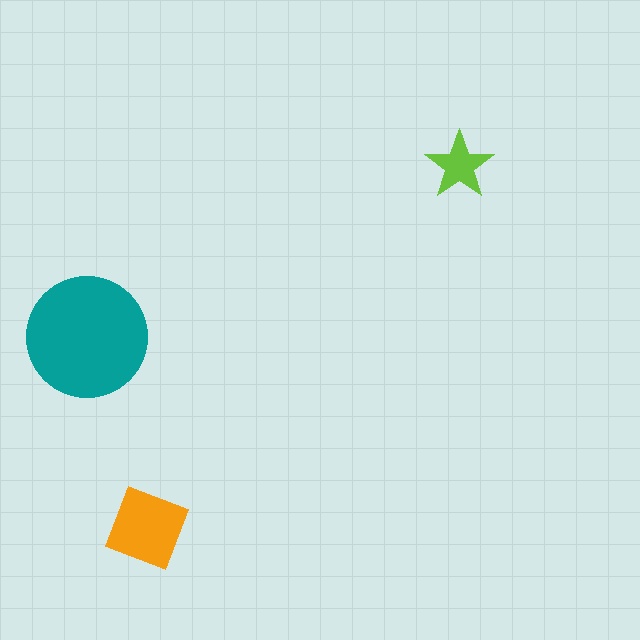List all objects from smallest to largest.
The lime star, the orange square, the teal circle.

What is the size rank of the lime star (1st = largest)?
3rd.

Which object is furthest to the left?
The teal circle is leftmost.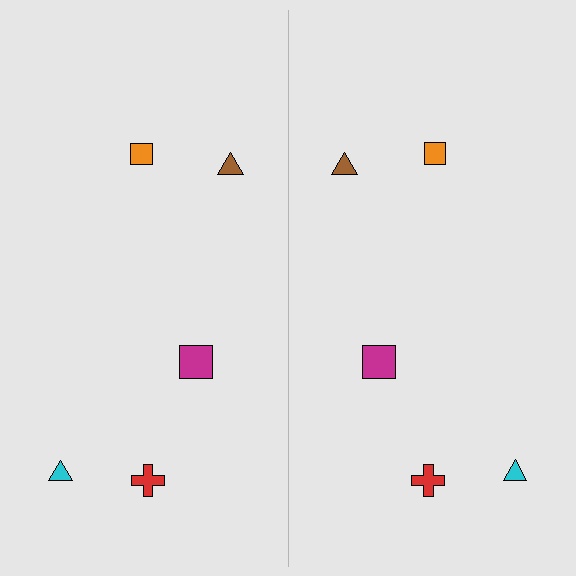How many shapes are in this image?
There are 10 shapes in this image.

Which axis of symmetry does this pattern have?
The pattern has a vertical axis of symmetry running through the center of the image.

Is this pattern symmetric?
Yes, this pattern has bilateral (reflection) symmetry.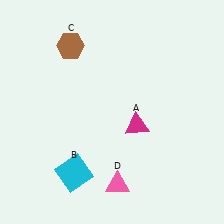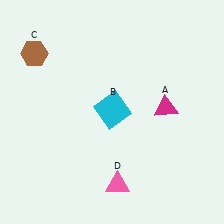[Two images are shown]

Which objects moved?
The objects that moved are: the magenta triangle (A), the cyan square (B), the brown hexagon (C).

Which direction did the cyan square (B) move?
The cyan square (B) moved up.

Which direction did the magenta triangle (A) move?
The magenta triangle (A) moved right.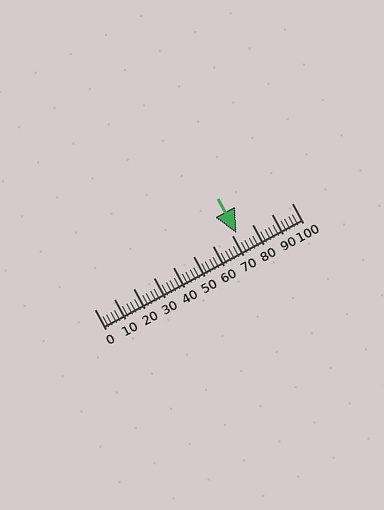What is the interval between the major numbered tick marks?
The major tick marks are spaced 10 units apart.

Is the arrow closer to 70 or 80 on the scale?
The arrow is closer to 70.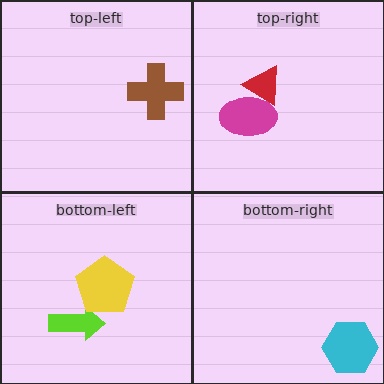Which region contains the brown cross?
The top-left region.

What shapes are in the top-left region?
The brown cross.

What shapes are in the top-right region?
The red triangle, the magenta ellipse.